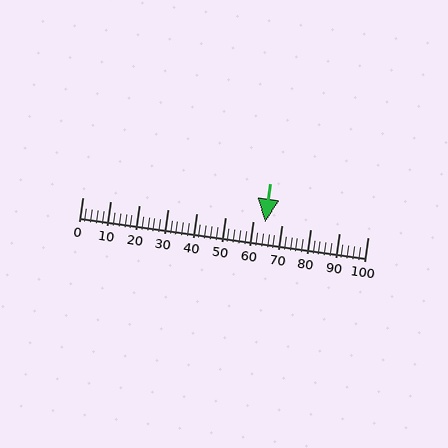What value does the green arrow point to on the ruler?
The green arrow points to approximately 64.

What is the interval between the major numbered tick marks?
The major tick marks are spaced 10 units apart.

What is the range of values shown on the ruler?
The ruler shows values from 0 to 100.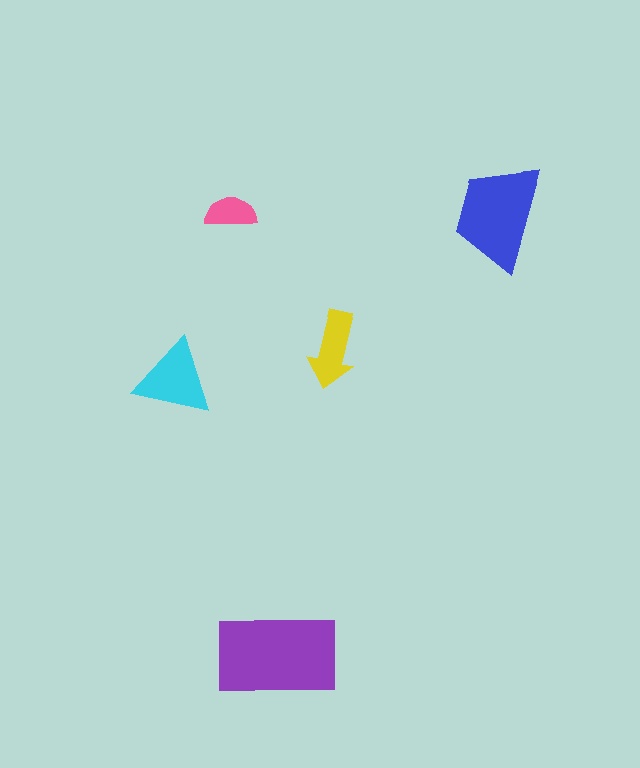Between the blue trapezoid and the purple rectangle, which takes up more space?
The purple rectangle.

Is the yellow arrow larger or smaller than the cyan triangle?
Smaller.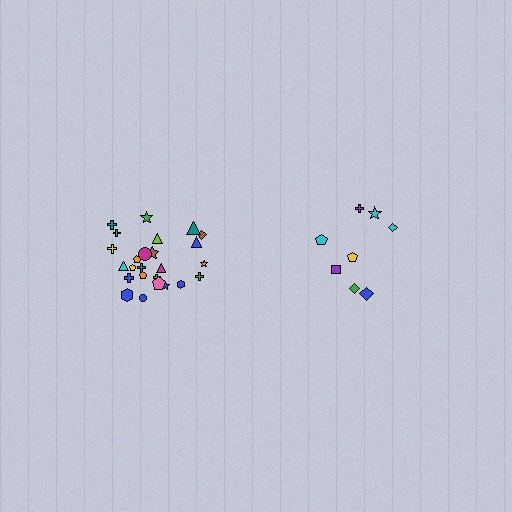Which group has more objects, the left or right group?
The left group.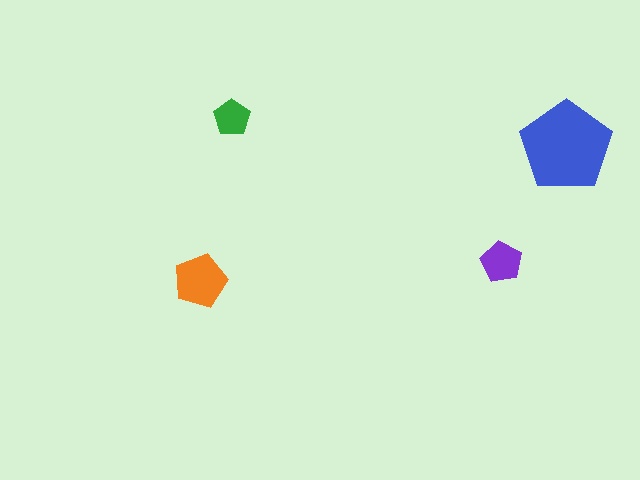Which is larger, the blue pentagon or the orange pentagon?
The blue one.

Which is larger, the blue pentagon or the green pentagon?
The blue one.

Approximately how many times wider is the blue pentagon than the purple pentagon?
About 2 times wider.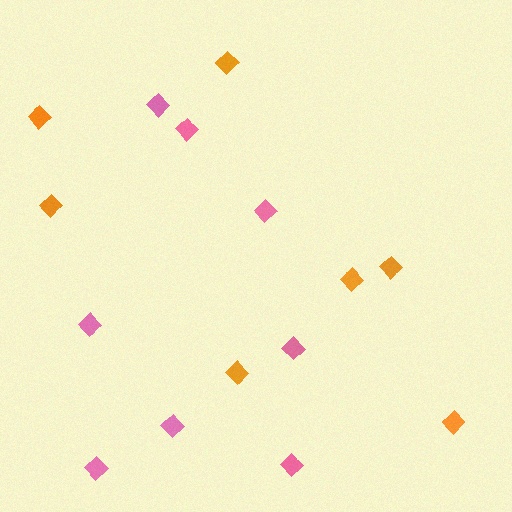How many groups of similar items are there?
There are 2 groups: one group of orange diamonds (7) and one group of pink diamonds (8).